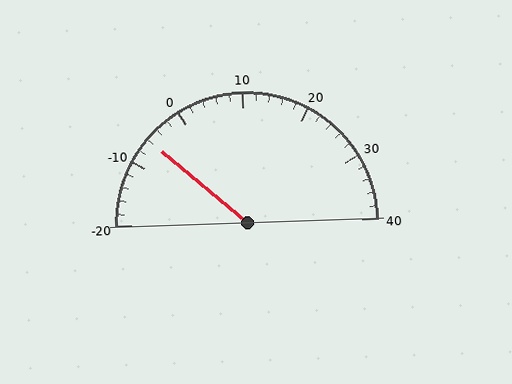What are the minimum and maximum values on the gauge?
The gauge ranges from -20 to 40.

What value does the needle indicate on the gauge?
The needle indicates approximately -6.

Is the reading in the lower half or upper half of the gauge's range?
The reading is in the lower half of the range (-20 to 40).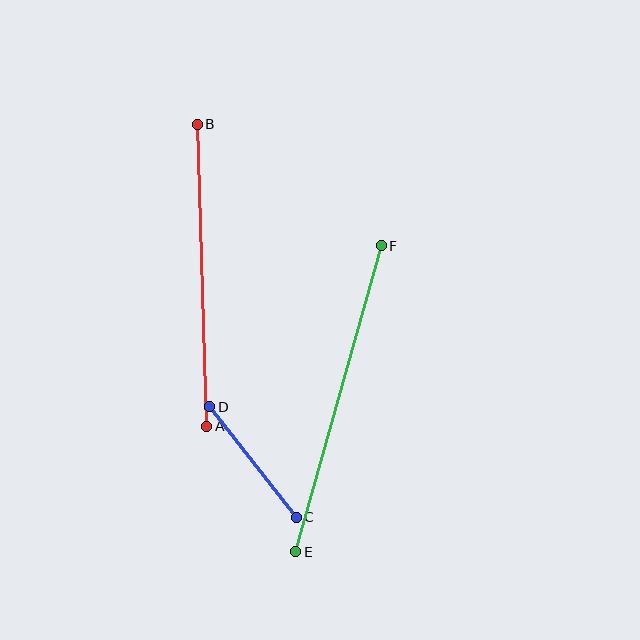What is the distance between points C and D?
The distance is approximately 140 pixels.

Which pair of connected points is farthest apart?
Points E and F are farthest apart.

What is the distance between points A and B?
The distance is approximately 302 pixels.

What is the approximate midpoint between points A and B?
The midpoint is at approximately (202, 275) pixels.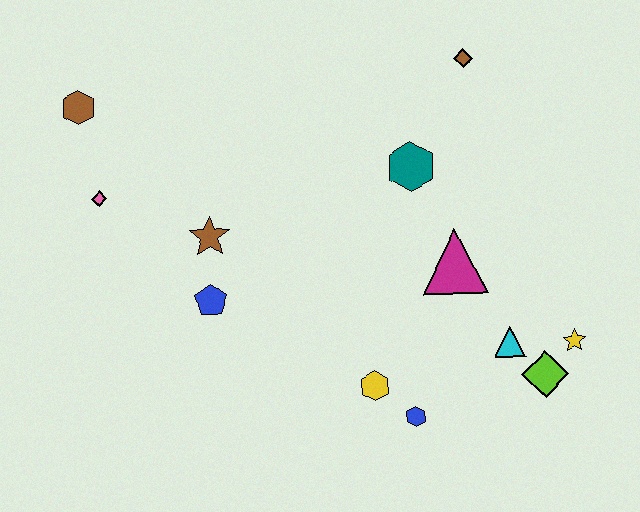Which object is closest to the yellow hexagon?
The blue hexagon is closest to the yellow hexagon.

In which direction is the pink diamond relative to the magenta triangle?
The pink diamond is to the left of the magenta triangle.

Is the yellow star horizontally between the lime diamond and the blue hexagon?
No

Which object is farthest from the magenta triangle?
The brown hexagon is farthest from the magenta triangle.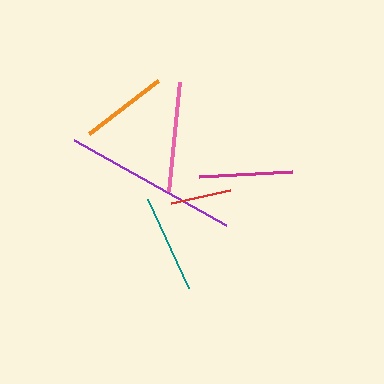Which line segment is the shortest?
The red line is the shortest at approximately 60 pixels.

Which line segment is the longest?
The purple line is the longest at approximately 175 pixels.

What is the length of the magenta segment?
The magenta segment is approximately 93 pixels long.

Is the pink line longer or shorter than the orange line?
The pink line is longer than the orange line.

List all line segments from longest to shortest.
From longest to shortest: purple, pink, teal, magenta, orange, red.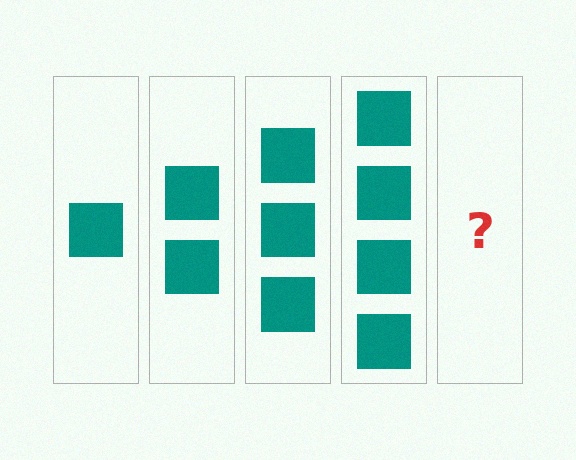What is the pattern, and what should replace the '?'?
The pattern is that each step adds one more square. The '?' should be 5 squares.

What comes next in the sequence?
The next element should be 5 squares.